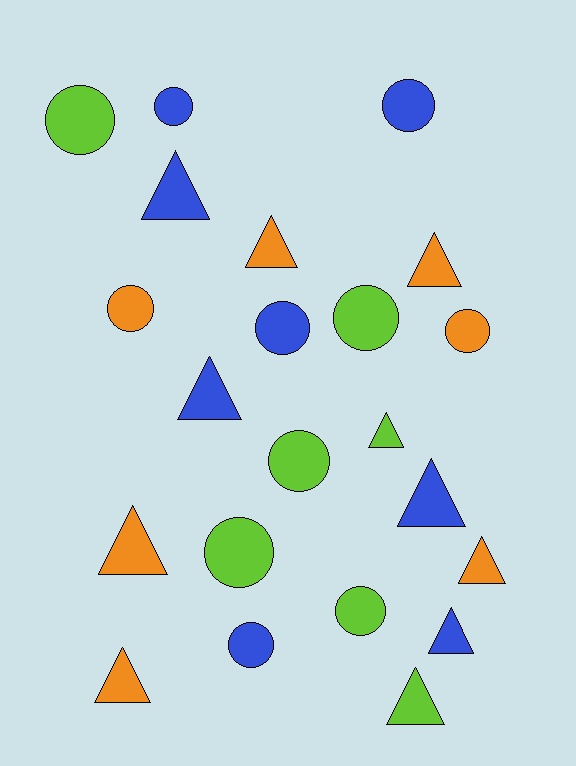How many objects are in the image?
There are 22 objects.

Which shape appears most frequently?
Circle, with 11 objects.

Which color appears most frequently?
Blue, with 8 objects.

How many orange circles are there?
There are 2 orange circles.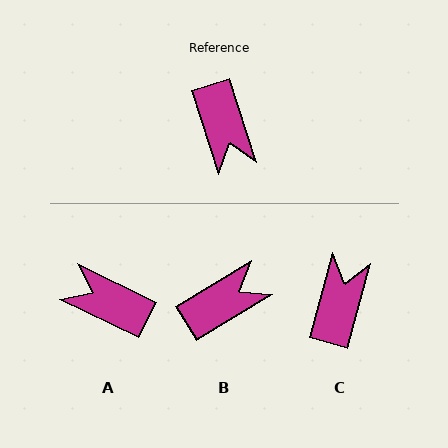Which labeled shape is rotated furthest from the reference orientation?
C, about 147 degrees away.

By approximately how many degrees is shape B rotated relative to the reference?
Approximately 105 degrees counter-clockwise.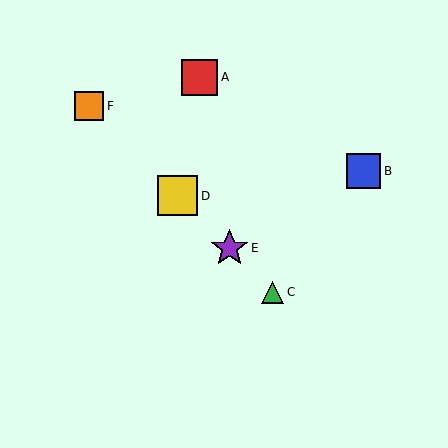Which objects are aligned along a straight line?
Objects C, D, E, F are aligned along a straight line.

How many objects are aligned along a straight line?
4 objects (C, D, E, F) are aligned along a straight line.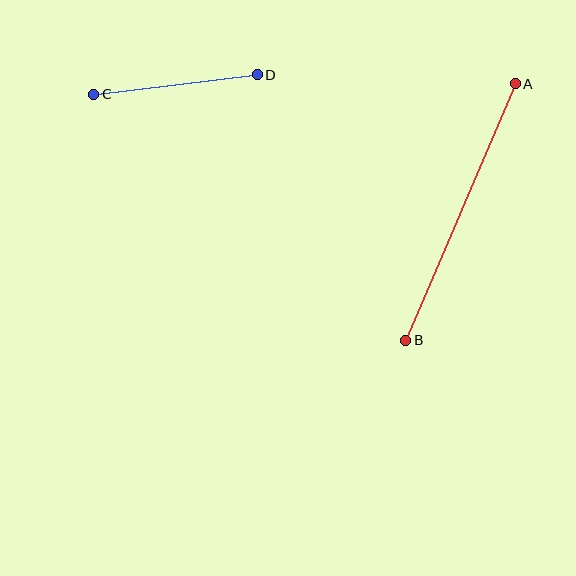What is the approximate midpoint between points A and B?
The midpoint is at approximately (460, 212) pixels.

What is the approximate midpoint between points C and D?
The midpoint is at approximately (175, 85) pixels.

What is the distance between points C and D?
The distance is approximately 165 pixels.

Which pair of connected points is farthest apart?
Points A and B are farthest apart.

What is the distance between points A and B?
The distance is approximately 279 pixels.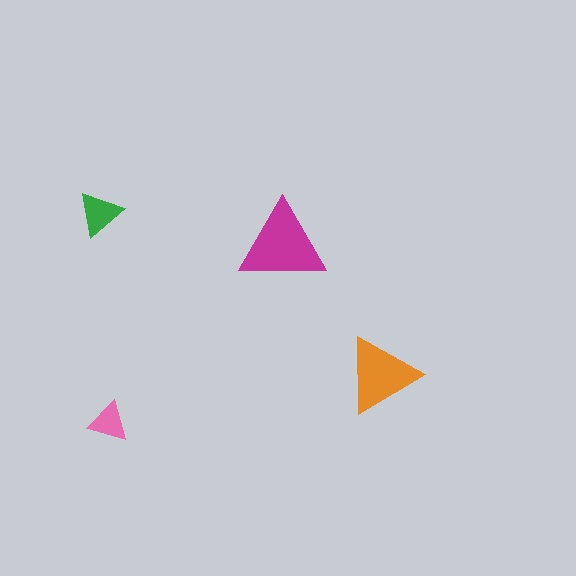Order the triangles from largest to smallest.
the magenta one, the orange one, the green one, the pink one.